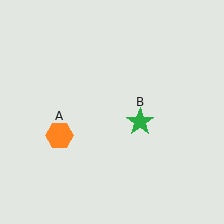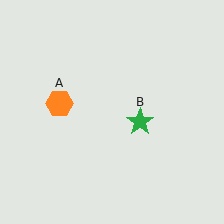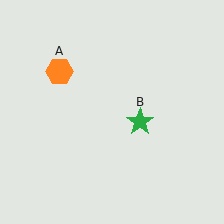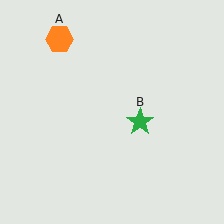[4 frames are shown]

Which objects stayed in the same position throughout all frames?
Green star (object B) remained stationary.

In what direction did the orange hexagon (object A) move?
The orange hexagon (object A) moved up.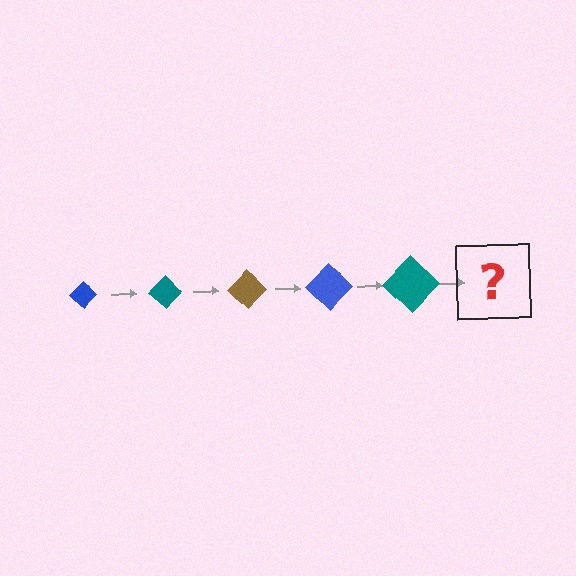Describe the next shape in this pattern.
It should be a brown diamond, larger than the previous one.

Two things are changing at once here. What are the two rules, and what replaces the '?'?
The two rules are that the diamond grows larger each step and the color cycles through blue, teal, and brown. The '?' should be a brown diamond, larger than the previous one.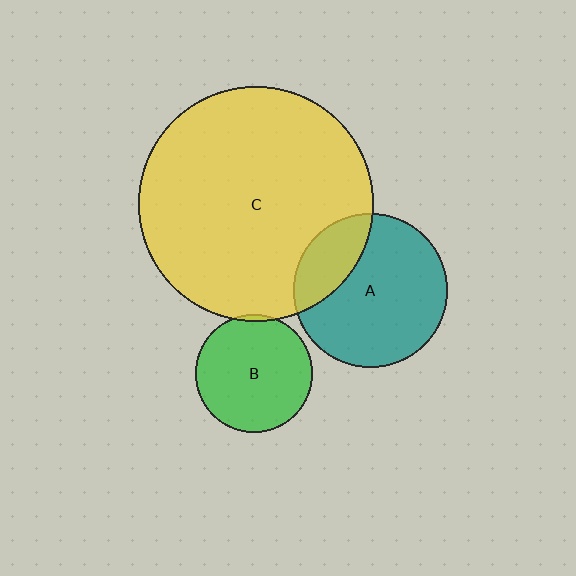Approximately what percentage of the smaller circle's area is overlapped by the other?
Approximately 25%.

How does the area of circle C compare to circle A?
Approximately 2.3 times.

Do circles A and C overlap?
Yes.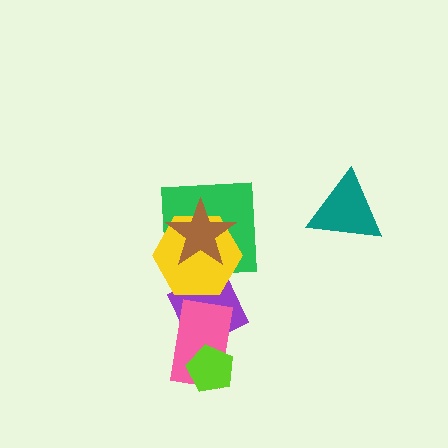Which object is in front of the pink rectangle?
The lime pentagon is in front of the pink rectangle.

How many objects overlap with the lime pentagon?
2 objects overlap with the lime pentagon.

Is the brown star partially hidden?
No, no other shape covers it.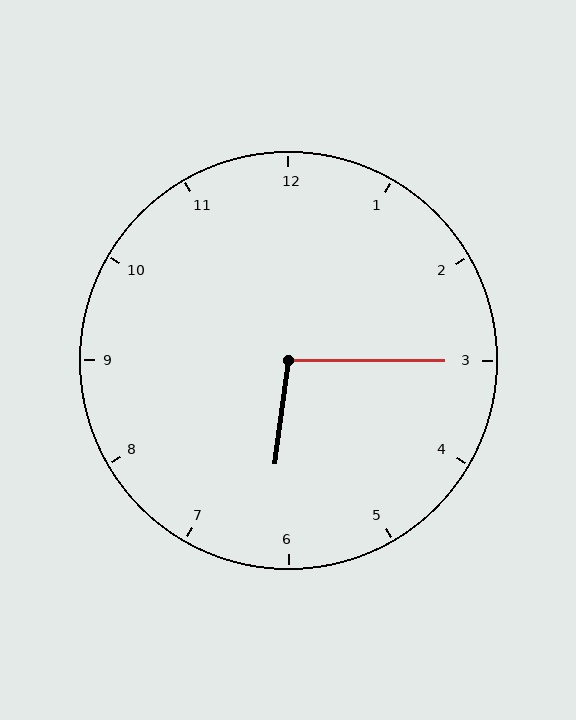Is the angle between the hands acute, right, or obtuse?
It is obtuse.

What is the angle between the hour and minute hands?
Approximately 98 degrees.